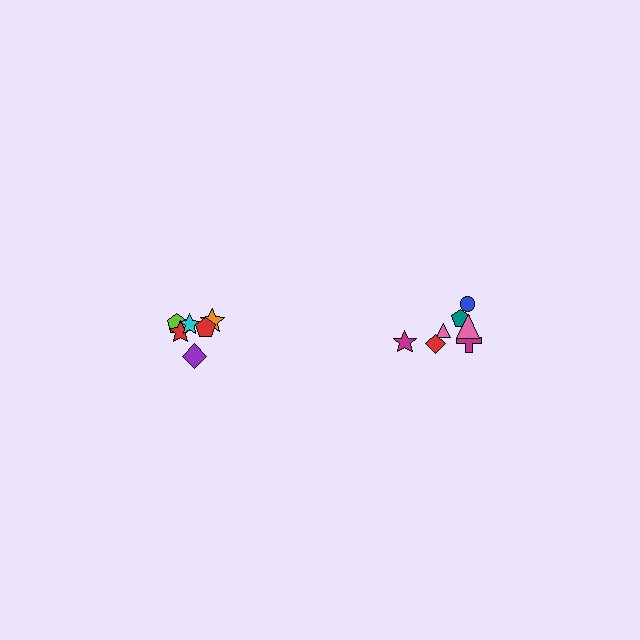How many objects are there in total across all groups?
There are 14 objects.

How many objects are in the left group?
There are 6 objects.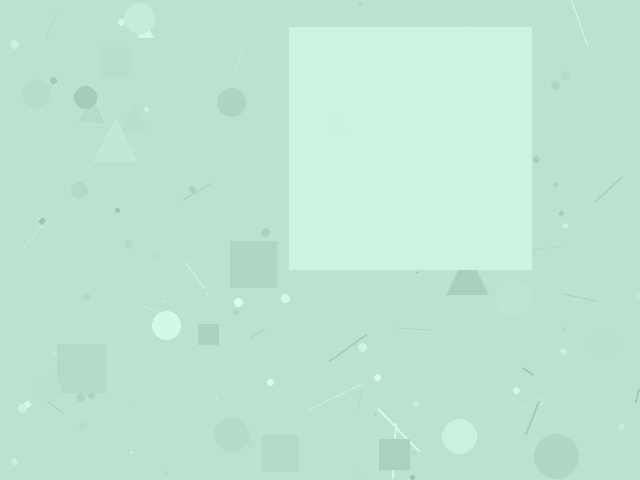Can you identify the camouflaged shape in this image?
The camouflaged shape is a square.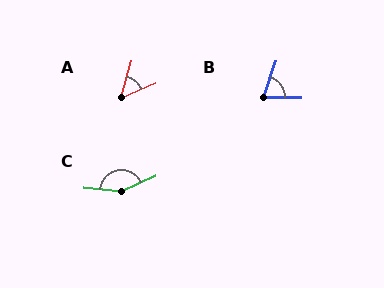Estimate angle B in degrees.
Approximately 71 degrees.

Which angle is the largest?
C, at approximately 151 degrees.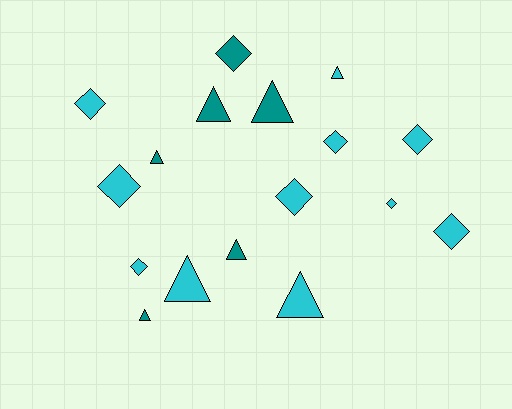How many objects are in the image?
There are 17 objects.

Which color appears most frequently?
Cyan, with 11 objects.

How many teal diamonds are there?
There is 1 teal diamond.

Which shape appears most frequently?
Diamond, with 9 objects.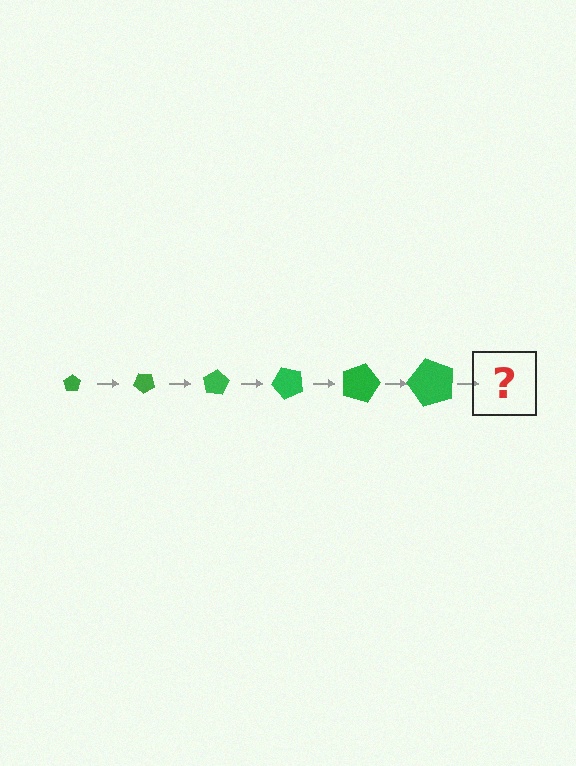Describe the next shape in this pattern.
It should be a pentagon, larger than the previous one and rotated 240 degrees from the start.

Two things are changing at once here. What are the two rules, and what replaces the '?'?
The two rules are that the pentagon grows larger each step and it rotates 40 degrees each step. The '?' should be a pentagon, larger than the previous one and rotated 240 degrees from the start.